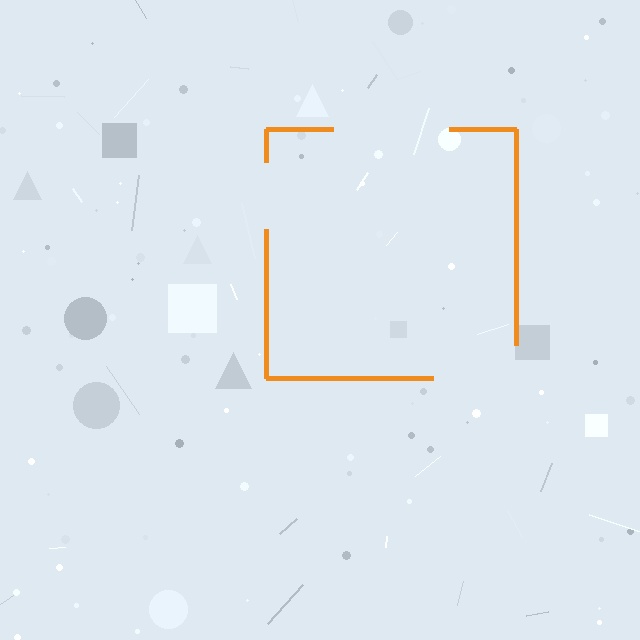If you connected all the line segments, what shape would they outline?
They would outline a square.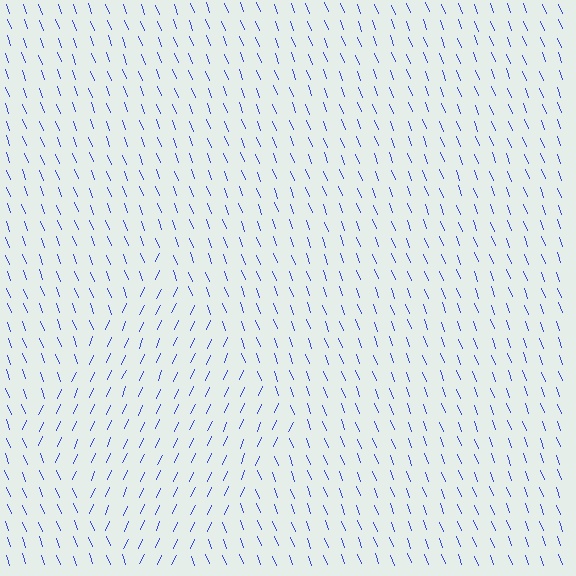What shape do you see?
I see a diamond.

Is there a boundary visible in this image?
Yes, there is a texture boundary formed by a change in line orientation.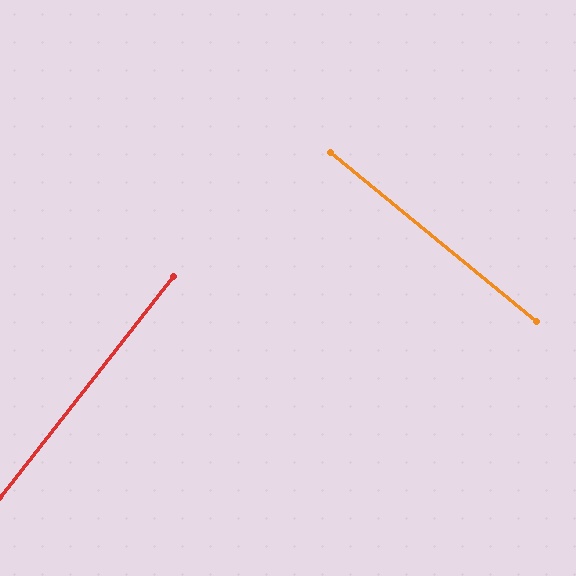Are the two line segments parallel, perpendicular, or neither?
Perpendicular — they meet at approximately 89°.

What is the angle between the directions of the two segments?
Approximately 89 degrees.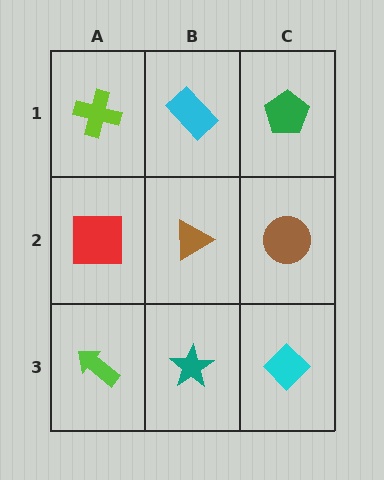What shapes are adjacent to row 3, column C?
A brown circle (row 2, column C), a teal star (row 3, column B).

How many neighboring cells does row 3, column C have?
2.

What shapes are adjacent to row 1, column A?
A red square (row 2, column A), a cyan rectangle (row 1, column B).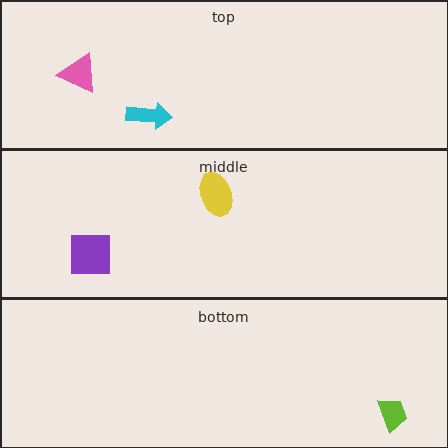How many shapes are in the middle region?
2.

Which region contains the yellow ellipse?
The middle region.